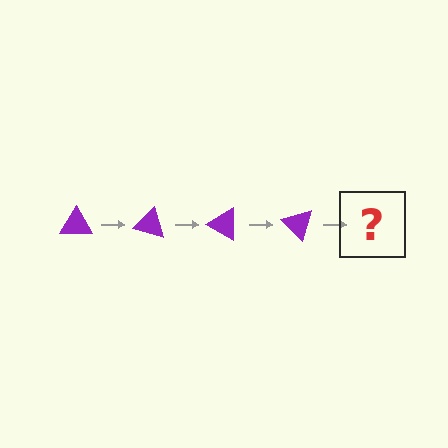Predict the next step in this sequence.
The next step is a purple triangle rotated 60 degrees.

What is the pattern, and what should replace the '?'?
The pattern is that the triangle rotates 15 degrees each step. The '?' should be a purple triangle rotated 60 degrees.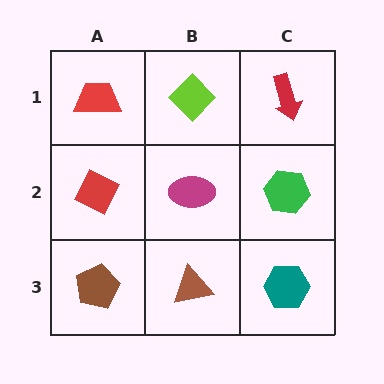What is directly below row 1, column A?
A red diamond.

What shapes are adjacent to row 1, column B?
A magenta ellipse (row 2, column B), a red trapezoid (row 1, column A), a red arrow (row 1, column C).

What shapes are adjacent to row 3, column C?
A green hexagon (row 2, column C), a brown triangle (row 3, column B).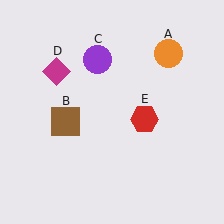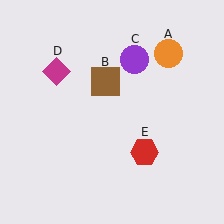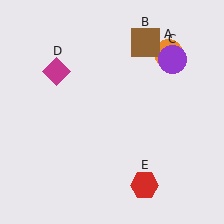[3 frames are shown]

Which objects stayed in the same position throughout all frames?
Orange circle (object A) and magenta diamond (object D) remained stationary.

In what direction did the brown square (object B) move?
The brown square (object B) moved up and to the right.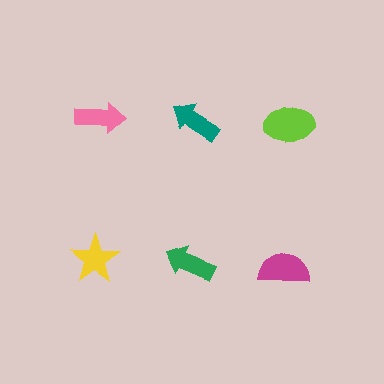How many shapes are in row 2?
3 shapes.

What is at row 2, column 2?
A green arrow.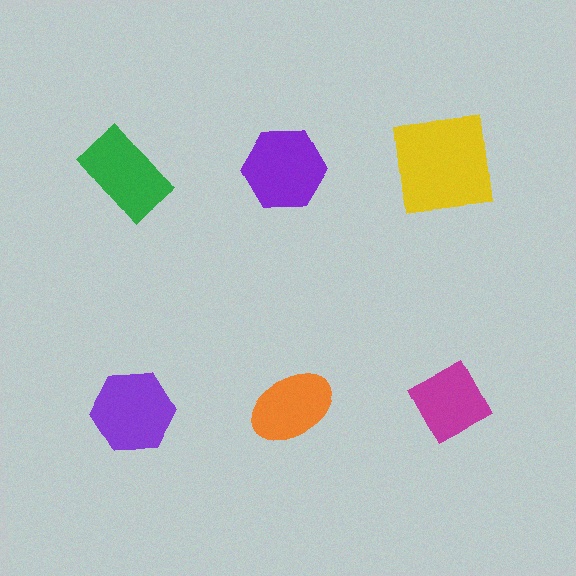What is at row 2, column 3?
A magenta diamond.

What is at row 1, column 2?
A purple hexagon.